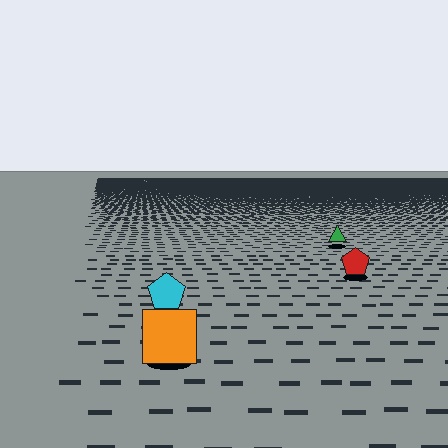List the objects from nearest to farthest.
From nearest to farthest: the orange square, the cyan pentagon, the red pentagon, the green triangle.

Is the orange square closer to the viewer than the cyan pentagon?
Yes. The orange square is closer — you can tell from the texture gradient: the ground texture is coarser near it.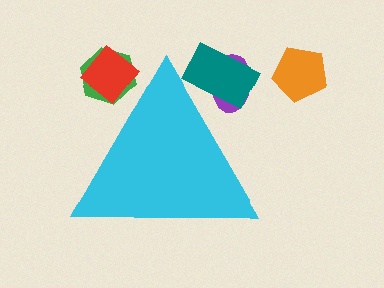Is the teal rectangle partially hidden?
Yes, the teal rectangle is partially hidden behind the cyan triangle.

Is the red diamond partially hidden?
Yes, the red diamond is partially hidden behind the cyan triangle.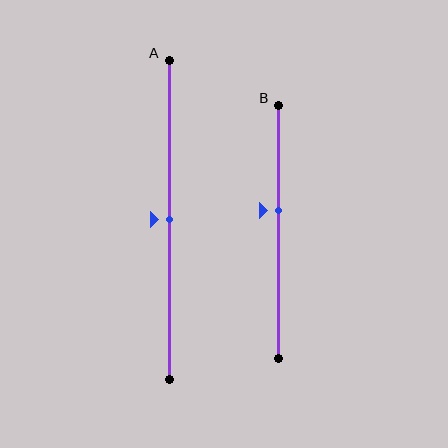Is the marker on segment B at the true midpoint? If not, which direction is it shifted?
No, the marker on segment B is shifted upward by about 9% of the segment length.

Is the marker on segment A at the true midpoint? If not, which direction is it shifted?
Yes, the marker on segment A is at the true midpoint.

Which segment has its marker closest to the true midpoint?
Segment A has its marker closest to the true midpoint.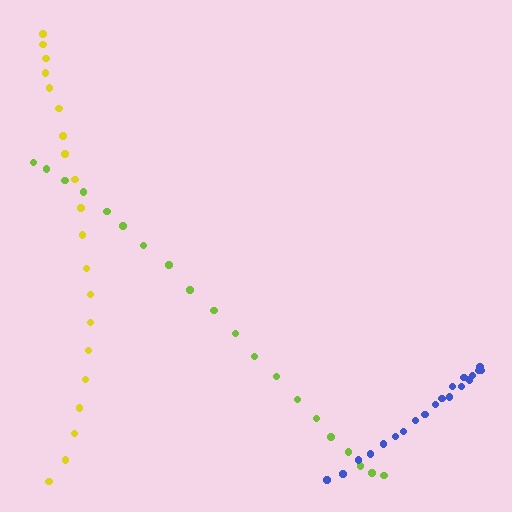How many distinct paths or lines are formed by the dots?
There are 3 distinct paths.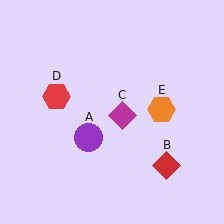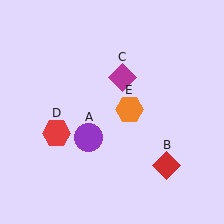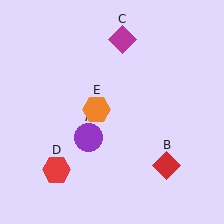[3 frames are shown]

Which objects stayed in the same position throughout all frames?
Purple circle (object A) and red diamond (object B) remained stationary.